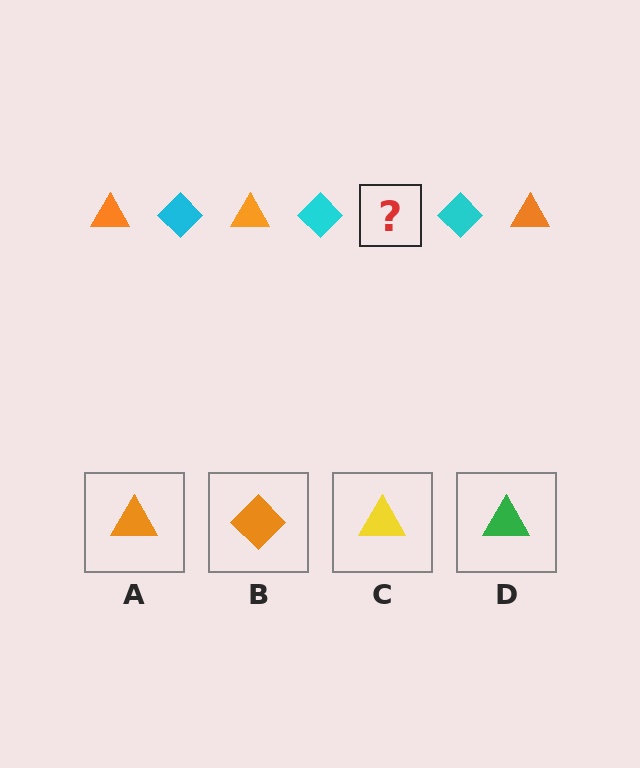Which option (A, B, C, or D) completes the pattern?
A.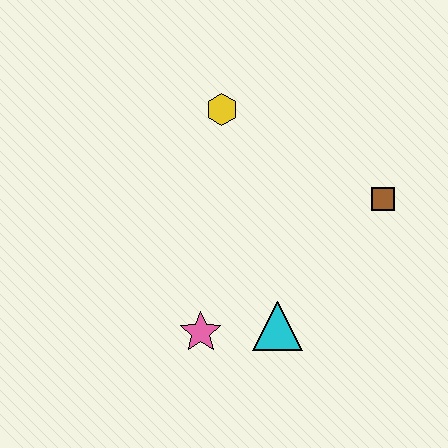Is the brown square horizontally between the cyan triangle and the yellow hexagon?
No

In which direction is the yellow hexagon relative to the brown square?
The yellow hexagon is to the left of the brown square.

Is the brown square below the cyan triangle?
No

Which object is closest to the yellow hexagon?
The brown square is closest to the yellow hexagon.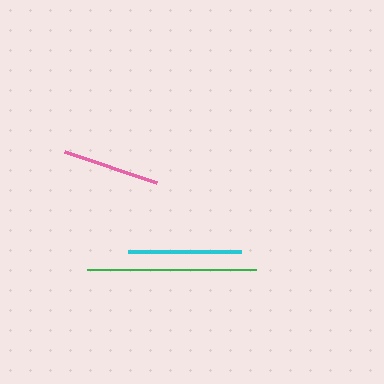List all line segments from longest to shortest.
From longest to shortest: green, cyan, pink.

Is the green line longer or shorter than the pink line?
The green line is longer than the pink line.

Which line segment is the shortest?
The pink line is the shortest at approximately 97 pixels.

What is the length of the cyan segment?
The cyan segment is approximately 113 pixels long.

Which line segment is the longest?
The green line is the longest at approximately 170 pixels.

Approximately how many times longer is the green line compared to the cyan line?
The green line is approximately 1.5 times the length of the cyan line.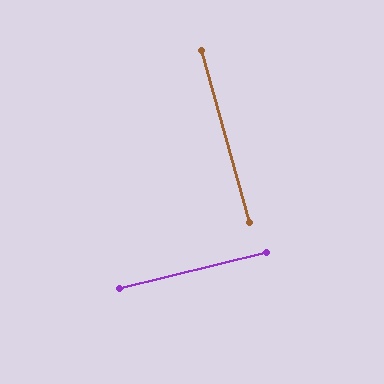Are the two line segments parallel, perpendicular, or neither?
Perpendicular — they meet at approximately 88°.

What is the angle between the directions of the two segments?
Approximately 88 degrees.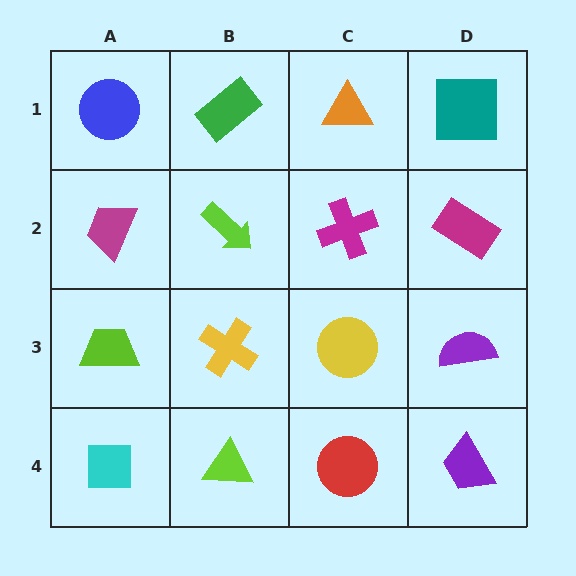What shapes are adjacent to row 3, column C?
A magenta cross (row 2, column C), a red circle (row 4, column C), a yellow cross (row 3, column B), a purple semicircle (row 3, column D).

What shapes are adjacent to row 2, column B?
A green rectangle (row 1, column B), a yellow cross (row 3, column B), a magenta trapezoid (row 2, column A), a magenta cross (row 2, column C).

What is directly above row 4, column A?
A lime trapezoid.